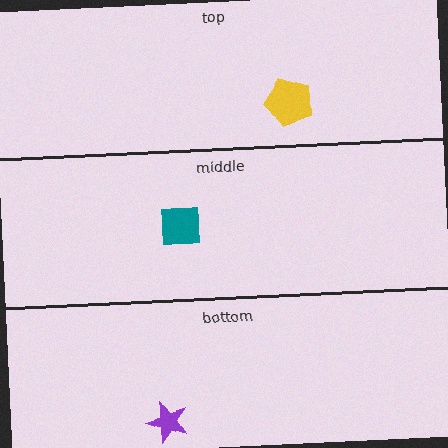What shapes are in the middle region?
The teal square.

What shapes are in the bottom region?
The purple star.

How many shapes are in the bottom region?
1.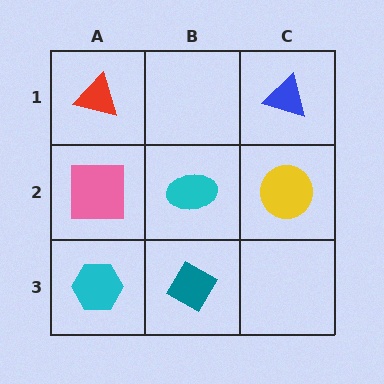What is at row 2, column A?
A pink square.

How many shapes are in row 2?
3 shapes.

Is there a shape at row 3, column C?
No, that cell is empty.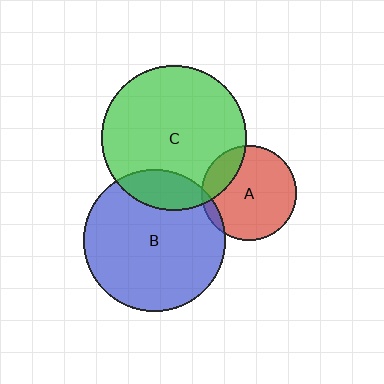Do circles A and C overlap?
Yes.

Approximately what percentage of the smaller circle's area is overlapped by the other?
Approximately 20%.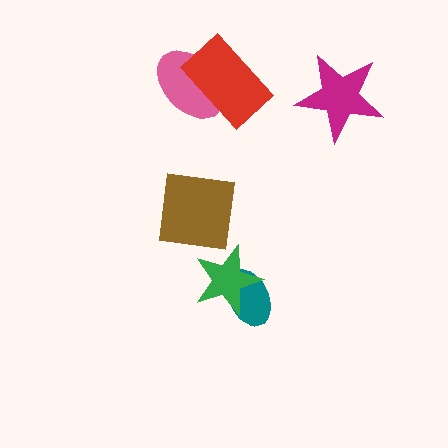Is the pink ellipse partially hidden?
Yes, it is partially covered by another shape.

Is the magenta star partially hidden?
No, no other shape covers it.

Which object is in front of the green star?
The brown square is in front of the green star.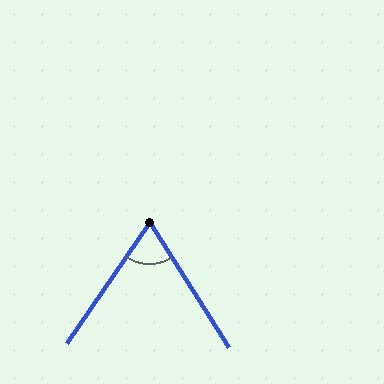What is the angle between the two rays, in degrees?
Approximately 67 degrees.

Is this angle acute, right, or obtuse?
It is acute.